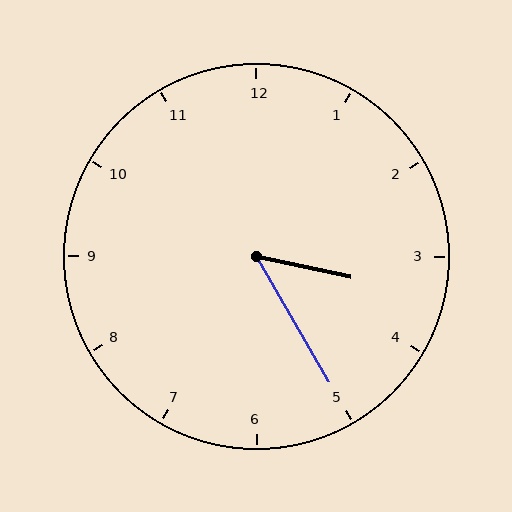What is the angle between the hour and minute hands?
Approximately 48 degrees.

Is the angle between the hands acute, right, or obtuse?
It is acute.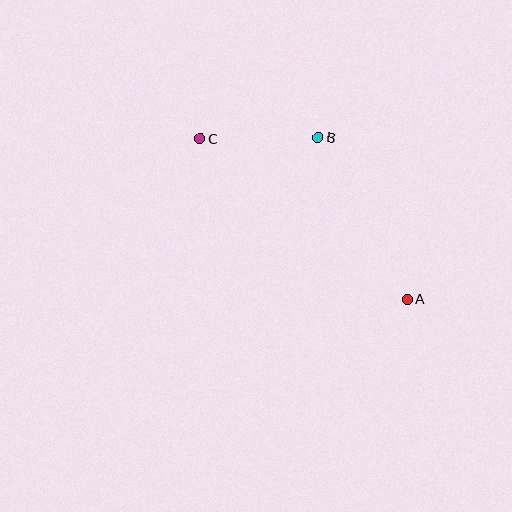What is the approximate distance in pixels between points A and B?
The distance between A and B is approximately 185 pixels.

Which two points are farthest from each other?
Points A and C are farthest from each other.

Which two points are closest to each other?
Points B and C are closest to each other.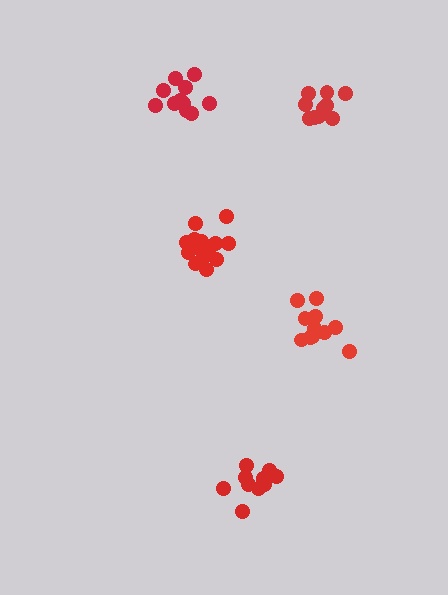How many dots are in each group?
Group 1: 11 dots, Group 2: 11 dots, Group 3: 15 dots, Group 4: 11 dots, Group 5: 10 dots (58 total).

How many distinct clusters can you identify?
There are 5 distinct clusters.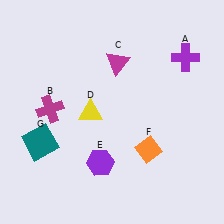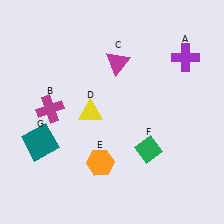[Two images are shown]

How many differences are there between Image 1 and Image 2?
There are 2 differences between the two images.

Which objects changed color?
E changed from purple to orange. F changed from orange to green.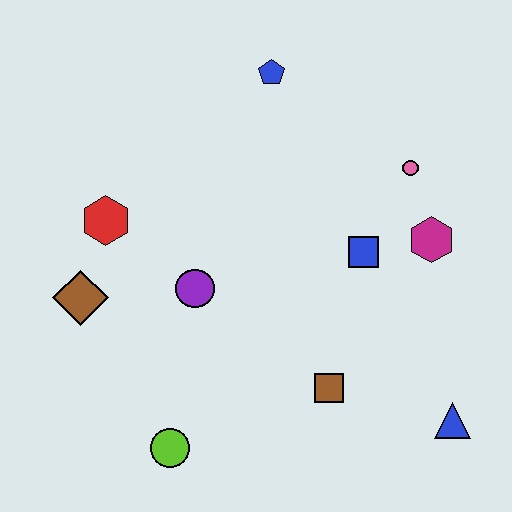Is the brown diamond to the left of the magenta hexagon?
Yes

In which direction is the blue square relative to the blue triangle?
The blue square is above the blue triangle.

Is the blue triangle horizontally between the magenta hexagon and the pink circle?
No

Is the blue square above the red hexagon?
No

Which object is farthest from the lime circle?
The blue pentagon is farthest from the lime circle.